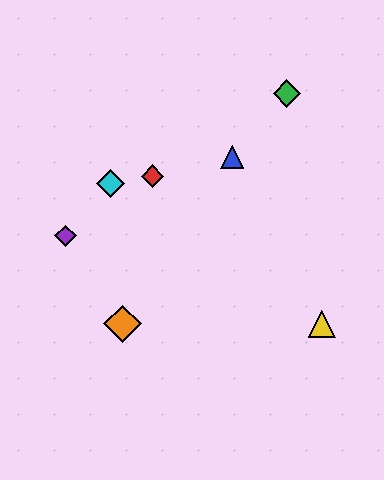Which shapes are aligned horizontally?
The yellow triangle, the orange diamond are aligned horizontally.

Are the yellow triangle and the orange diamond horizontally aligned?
Yes, both are at y≈324.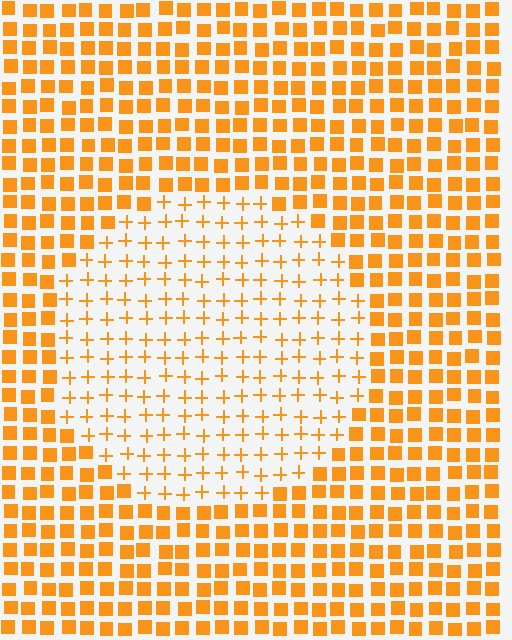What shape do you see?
I see a circle.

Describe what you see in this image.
The image is filled with small orange elements arranged in a uniform grid. A circle-shaped region contains plus signs, while the surrounding area contains squares. The boundary is defined purely by the change in element shape.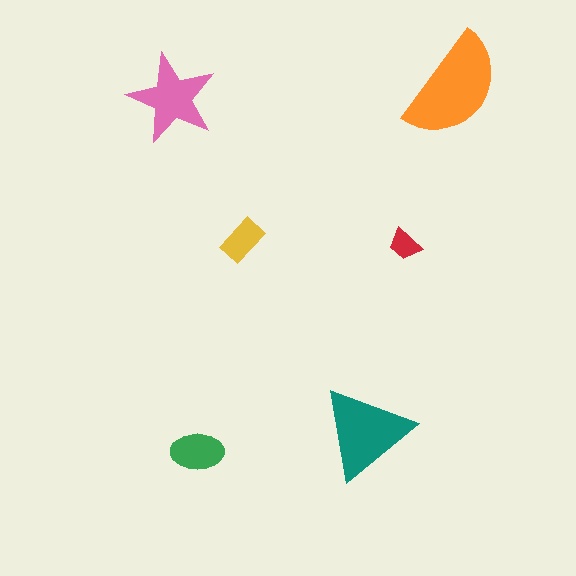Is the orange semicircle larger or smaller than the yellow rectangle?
Larger.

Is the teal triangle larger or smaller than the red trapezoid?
Larger.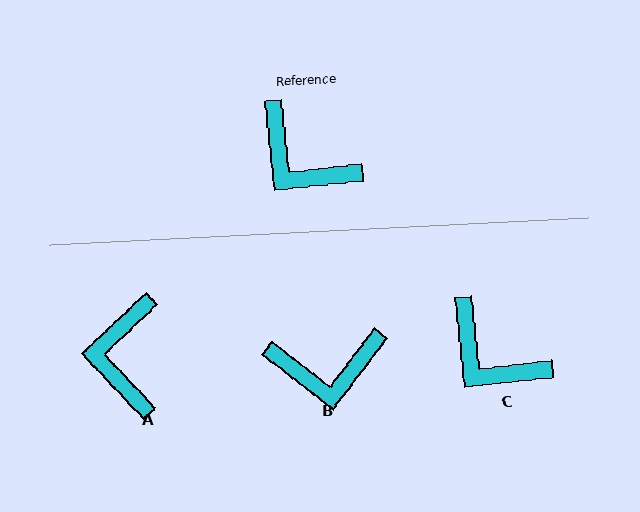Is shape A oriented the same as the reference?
No, it is off by about 53 degrees.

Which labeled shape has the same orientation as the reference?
C.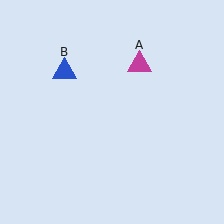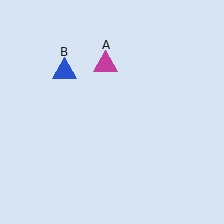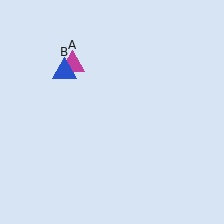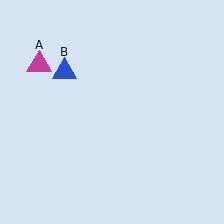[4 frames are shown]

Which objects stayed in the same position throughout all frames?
Blue triangle (object B) remained stationary.